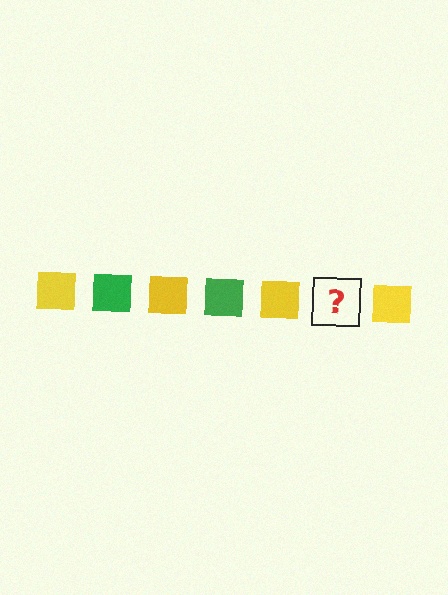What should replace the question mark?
The question mark should be replaced with a green square.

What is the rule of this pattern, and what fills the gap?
The rule is that the pattern cycles through yellow, green squares. The gap should be filled with a green square.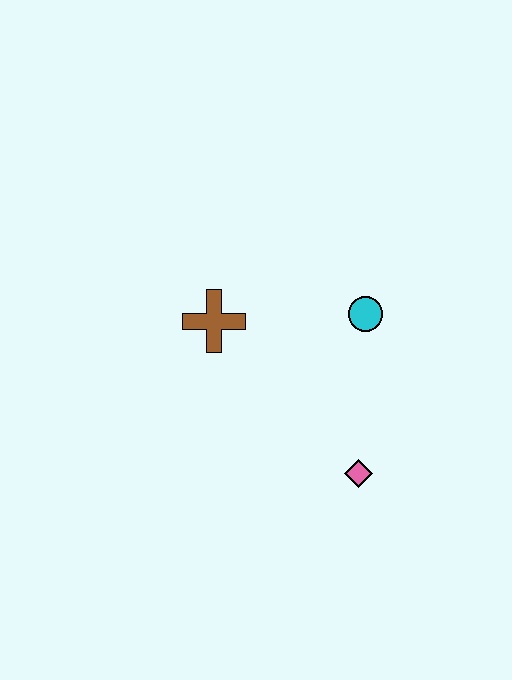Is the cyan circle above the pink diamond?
Yes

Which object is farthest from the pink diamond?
The brown cross is farthest from the pink diamond.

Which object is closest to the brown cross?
The cyan circle is closest to the brown cross.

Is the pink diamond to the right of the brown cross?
Yes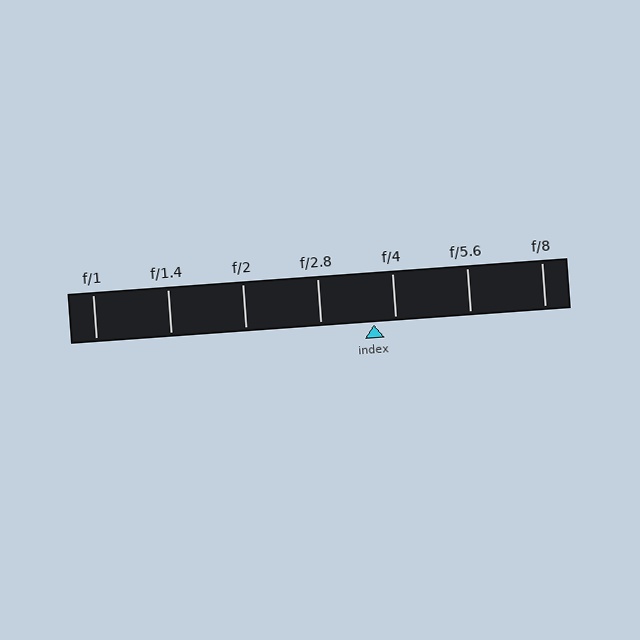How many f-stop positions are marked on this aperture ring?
There are 7 f-stop positions marked.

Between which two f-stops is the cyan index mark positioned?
The index mark is between f/2.8 and f/4.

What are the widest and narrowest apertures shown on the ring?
The widest aperture shown is f/1 and the narrowest is f/8.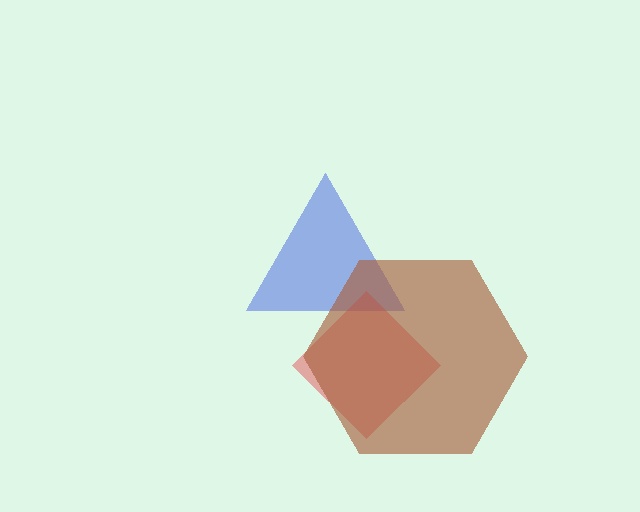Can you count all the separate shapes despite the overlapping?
Yes, there are 3 separate shapes.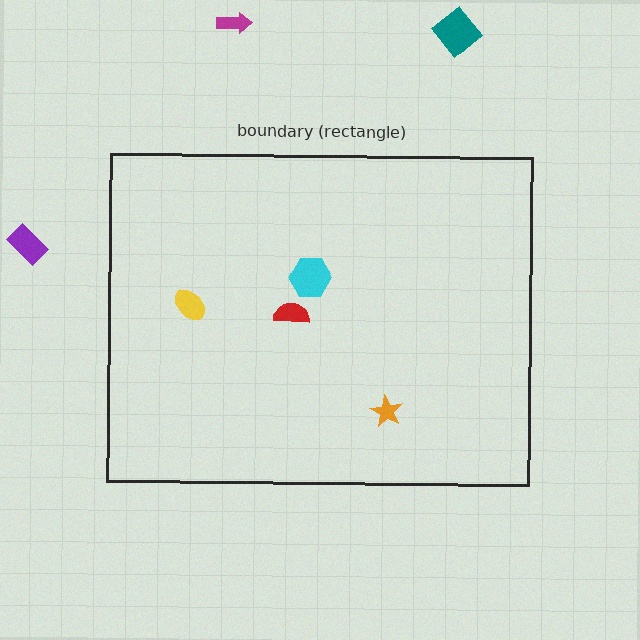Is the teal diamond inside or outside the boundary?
Outside.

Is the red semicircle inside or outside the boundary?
Inside.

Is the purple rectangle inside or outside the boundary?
Outside.